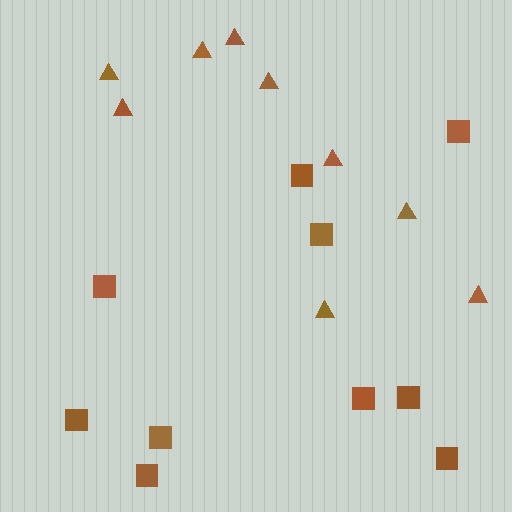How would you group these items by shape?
There are 2 groups: one group of squares (10) and one group of triangles (9).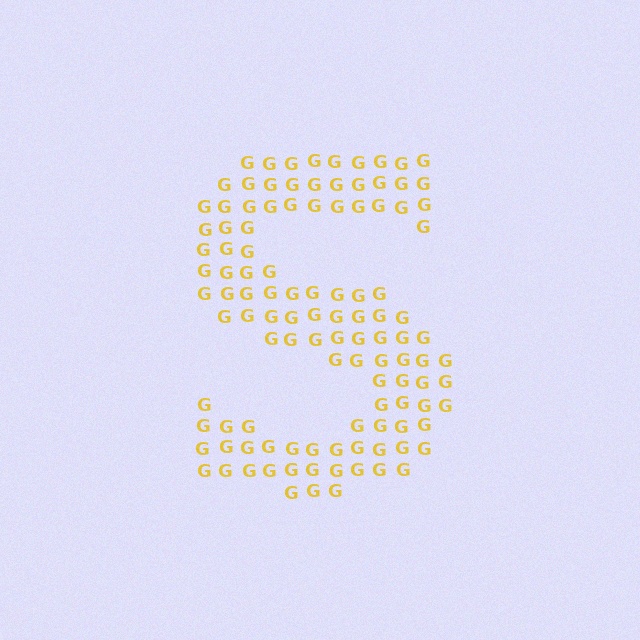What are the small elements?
The small elements are letter G's.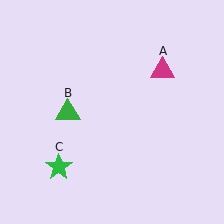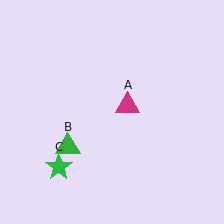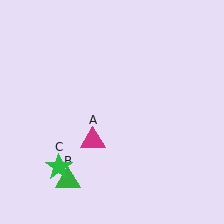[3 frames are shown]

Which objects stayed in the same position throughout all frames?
Green star (object C) remained stationary.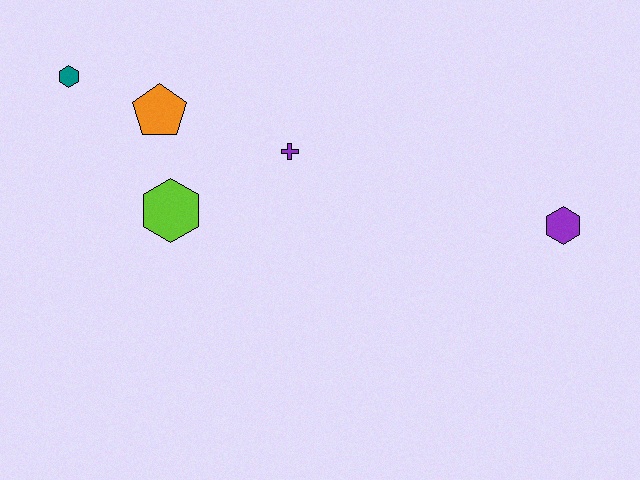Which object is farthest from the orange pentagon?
The purple hexagon is farthest from the orange pentagon.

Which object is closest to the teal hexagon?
The orange pentagon is closest to the teal hexagon.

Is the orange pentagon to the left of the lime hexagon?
Yes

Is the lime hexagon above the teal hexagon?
No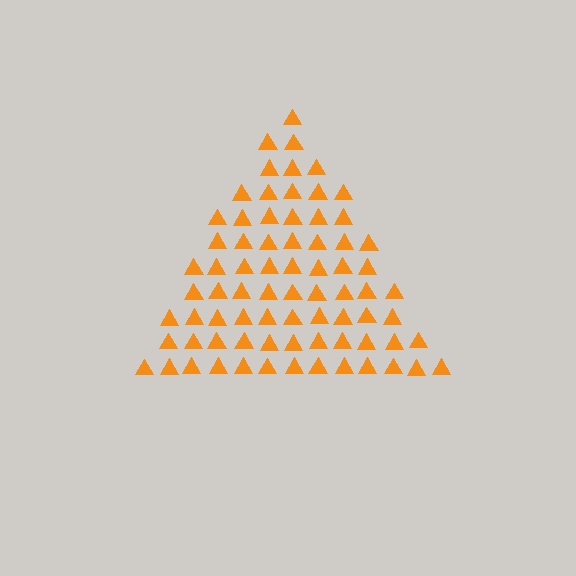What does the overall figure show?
The overall figure shows a triangle.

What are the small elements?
The small elements are triangles.